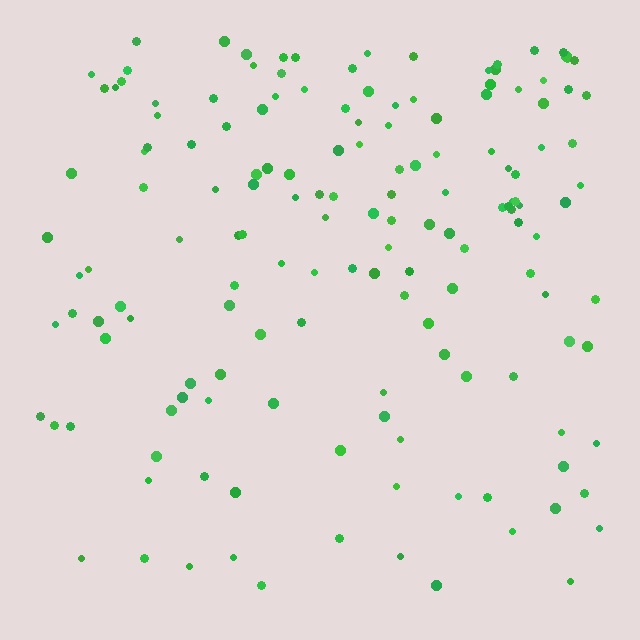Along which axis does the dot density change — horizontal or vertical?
Vertical.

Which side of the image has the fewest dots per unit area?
The bottom.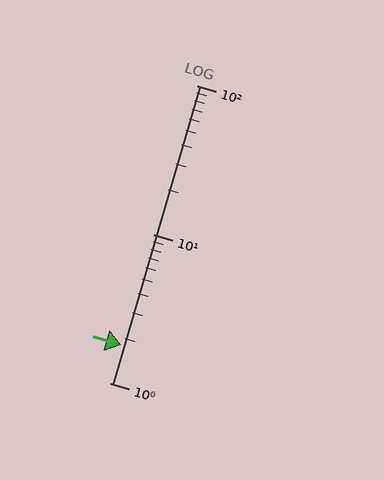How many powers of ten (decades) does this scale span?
The scale spans 2 decades, from 1 to 100.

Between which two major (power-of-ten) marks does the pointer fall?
The pointer is between 1 and 10.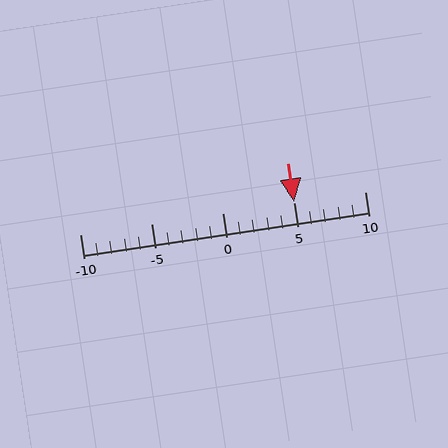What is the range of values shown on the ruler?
The ruler shows values from -10 to 10.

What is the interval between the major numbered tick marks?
The major tick marks are spaced 5 units apart.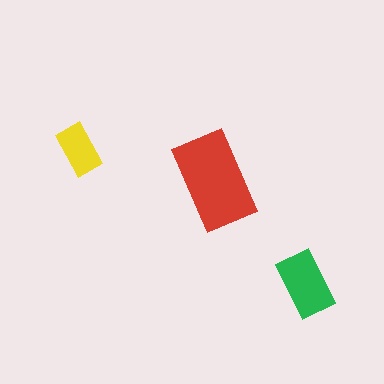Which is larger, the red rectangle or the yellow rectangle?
The red one.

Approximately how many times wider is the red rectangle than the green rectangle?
About 1.5 times wider.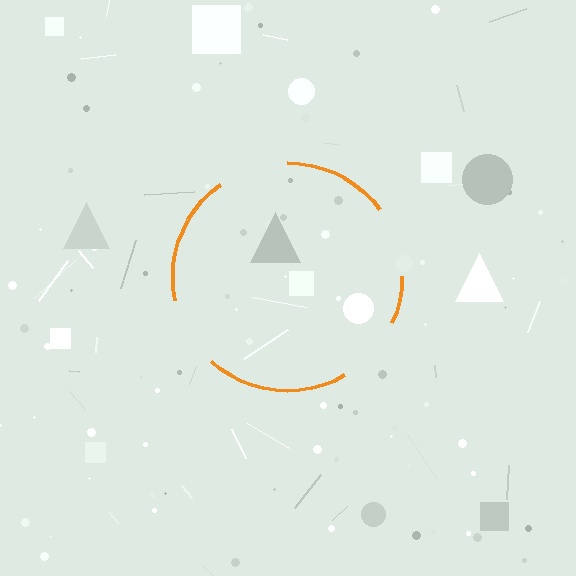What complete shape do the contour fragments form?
The contour fragments form a circle.